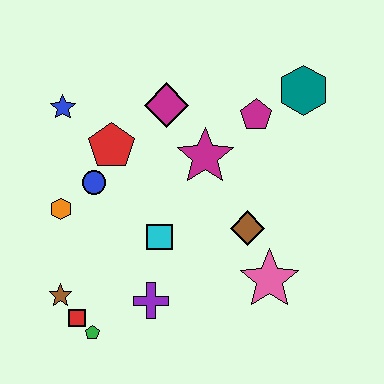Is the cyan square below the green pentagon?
No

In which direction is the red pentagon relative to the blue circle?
The red pentagon is above the blue circle.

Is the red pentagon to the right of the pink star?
No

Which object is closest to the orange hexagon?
The blue circle is closest to the orange hexagon.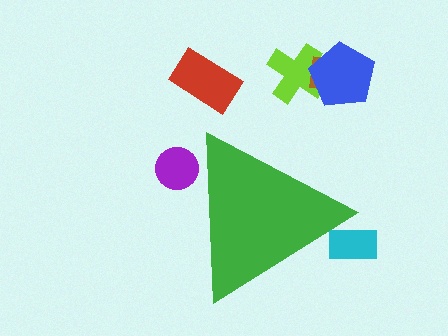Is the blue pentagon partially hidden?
No, the blue pentagon is fully visible.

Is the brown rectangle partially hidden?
No, the brown rectangle is fully visible.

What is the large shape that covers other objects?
A green triangle.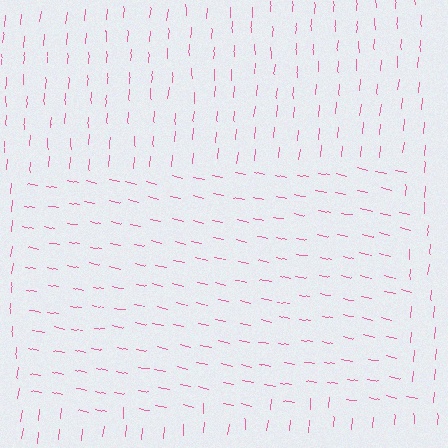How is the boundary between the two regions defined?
The boundary is defined purely by a change in line orientation (approximately 82 degrees difference). All lines are the same color and thickness.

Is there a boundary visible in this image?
Yes, there is a texture boundary formed by a change in line orientation.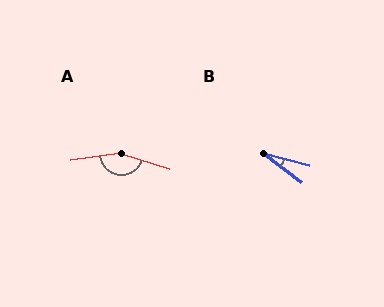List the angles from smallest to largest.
B (22°), A (155°).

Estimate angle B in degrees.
Approximately 22 degrees.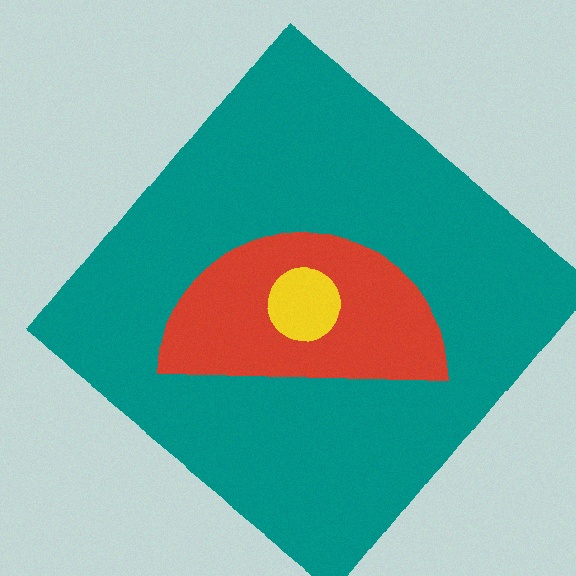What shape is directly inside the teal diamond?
The red semicircle.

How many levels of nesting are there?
3.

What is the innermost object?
The yellow circle.